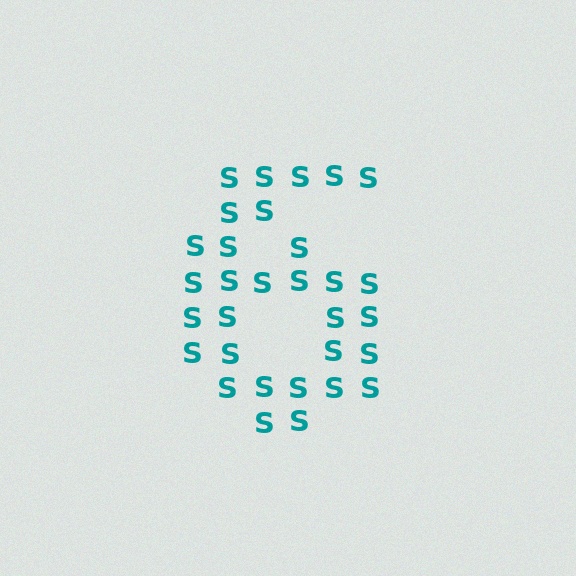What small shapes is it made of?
It is made of small letter S's.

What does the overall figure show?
The overall figure shows the digit 6.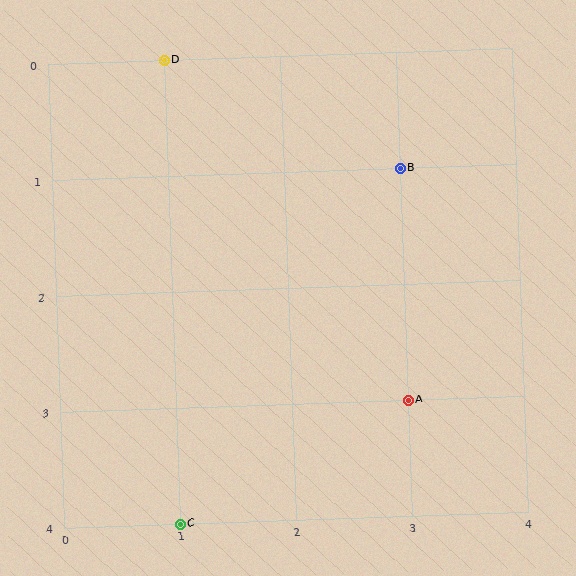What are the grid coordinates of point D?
Point D is at grid coordinates (1, 0).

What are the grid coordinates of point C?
Point C is at grid coordinates (1, 4).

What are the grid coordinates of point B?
Point B is at grid coordinates (3, 1).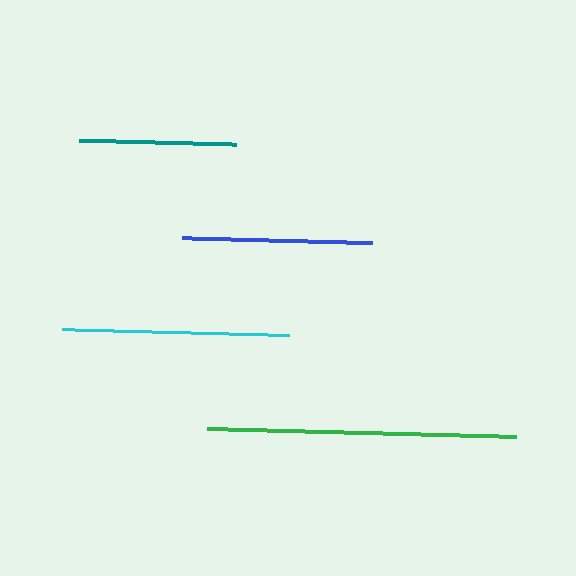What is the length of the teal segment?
The teal segment is approximately 157 pixels long.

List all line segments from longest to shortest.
From longest to shortest: green, cyan, blue, teal.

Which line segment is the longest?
The green line is the longest at approximately 310 pixels.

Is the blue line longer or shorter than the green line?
The green line is longer than the blue line.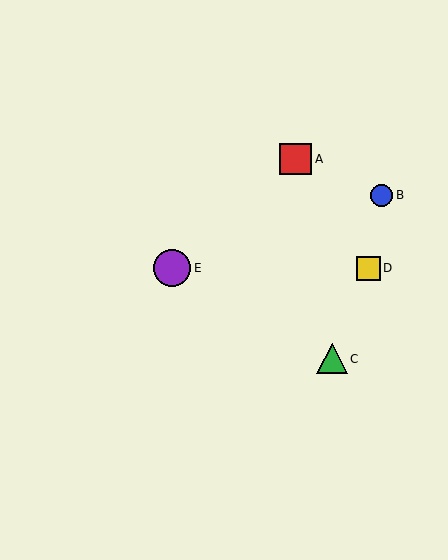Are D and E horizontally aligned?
Yes, both are at y≈268.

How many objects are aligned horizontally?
2 objects (D, E) are aligned horizontally.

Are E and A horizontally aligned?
No, E is at y≈268 and A is at y≈159.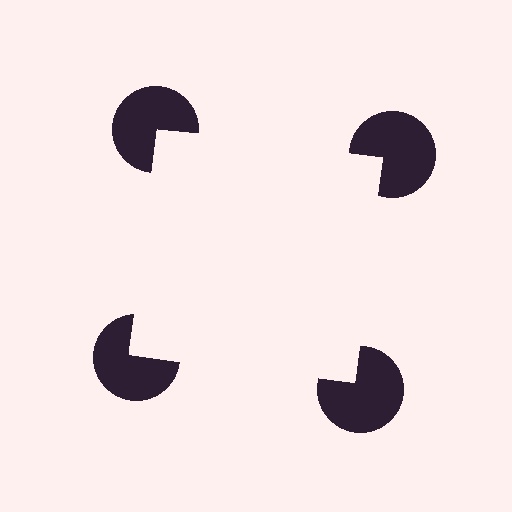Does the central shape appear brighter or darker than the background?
It typically appears slightly brighter than the background, even though no actual brightness change is drawn.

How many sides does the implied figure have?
4 sides.